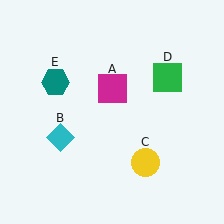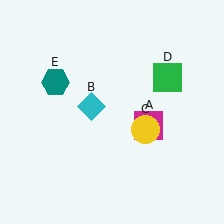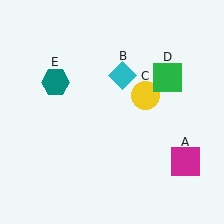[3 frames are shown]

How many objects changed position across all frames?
3 objects changed position: magenta square (object A), cyan diamond (object B), yellow circle (object C).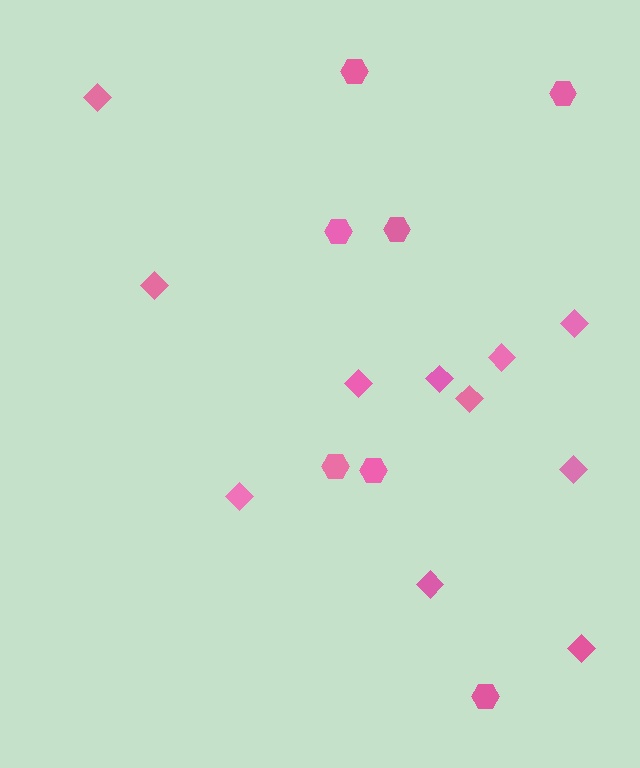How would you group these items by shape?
There are 2 groups: one group of diamonds (11) and one group of hexagons (7).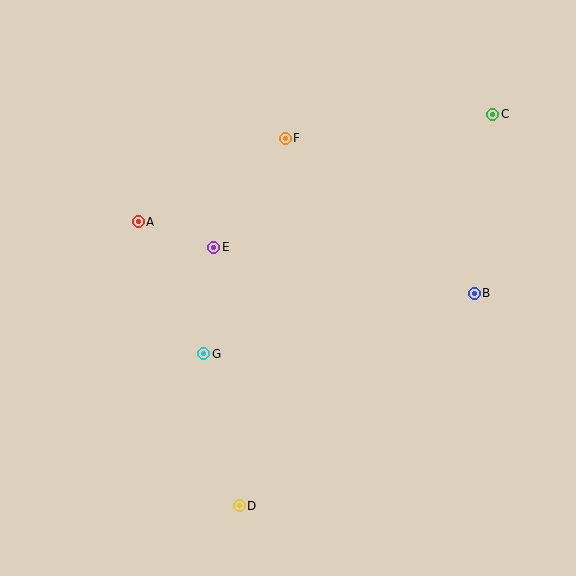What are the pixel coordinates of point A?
Point A is at (138, 222).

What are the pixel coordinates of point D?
Point D is at (239, 506).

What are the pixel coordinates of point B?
Point B is at (474, 293).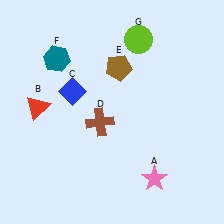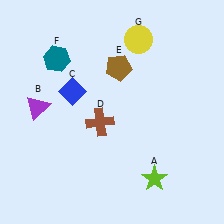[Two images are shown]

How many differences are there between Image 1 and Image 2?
There are 3 differences between the two images.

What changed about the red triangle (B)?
In Image 1, B is red. In Image 2, it changed to purple.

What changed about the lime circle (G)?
In Image 1, G is lime. In Image 2, it changed to yellow.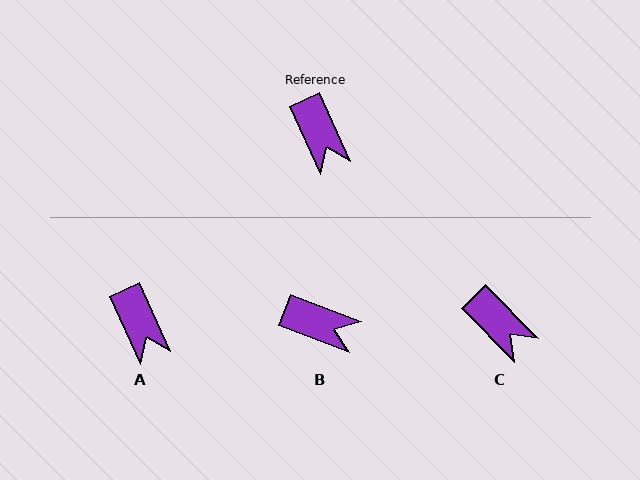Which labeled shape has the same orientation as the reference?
A.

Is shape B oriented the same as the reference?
No, it is off by about 45 degrees.